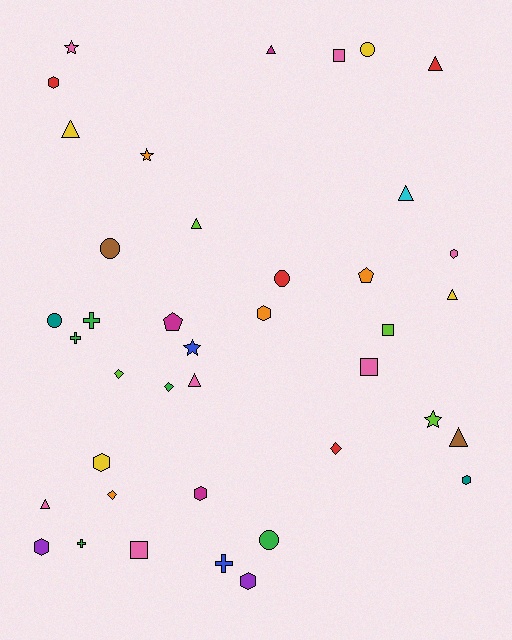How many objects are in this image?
There are 40 objects.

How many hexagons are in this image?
There are 8 hexagons.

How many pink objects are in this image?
There are 7 pink objects.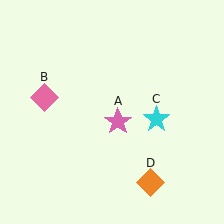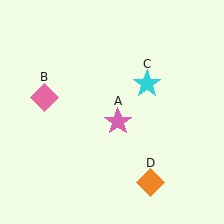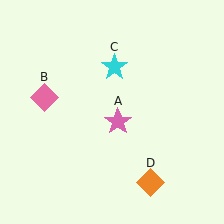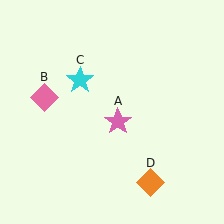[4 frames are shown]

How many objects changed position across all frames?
1 object changed position: cyan star (object C).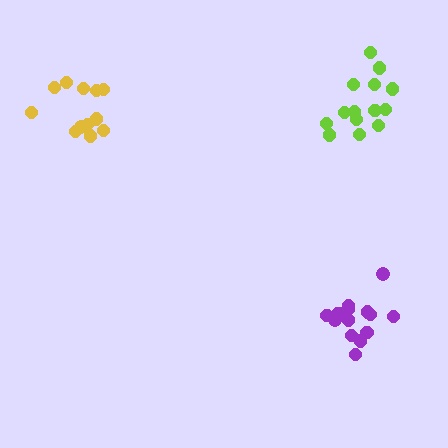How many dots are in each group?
Group 1: 14 dots, Group 2: 12 dots, Group 3: 14 dots (40 total).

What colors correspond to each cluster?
The clusters are colored: lime, yellow, purple.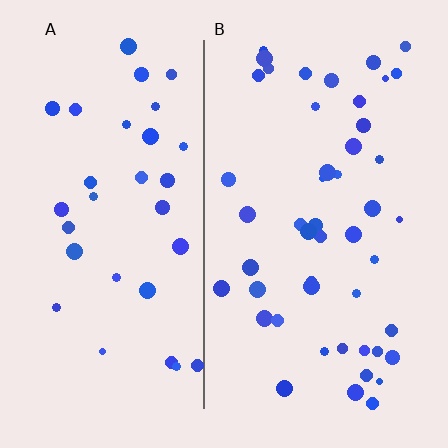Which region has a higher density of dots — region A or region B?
B (the right).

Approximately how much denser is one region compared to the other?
Approximately 1.5× — region B over region A.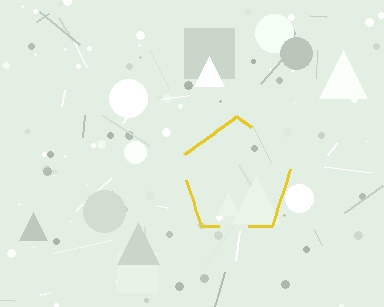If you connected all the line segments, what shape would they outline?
They would outline a pentagon.